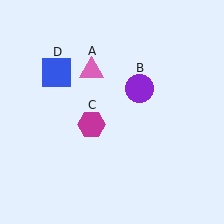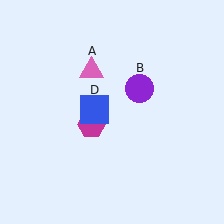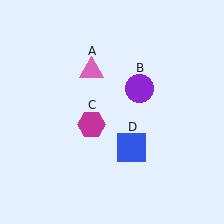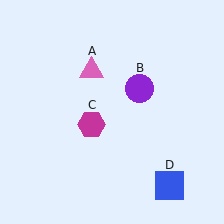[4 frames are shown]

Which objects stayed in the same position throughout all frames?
Pink triangle (object A) and purple circle (object B) and magenta hexagon (object C) remained stationary.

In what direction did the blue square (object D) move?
The blue square (object D) moved down and to the right.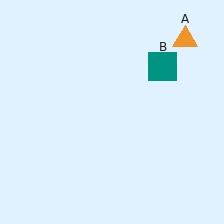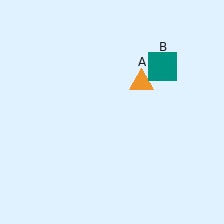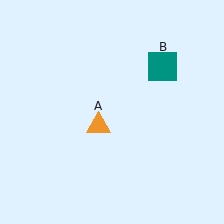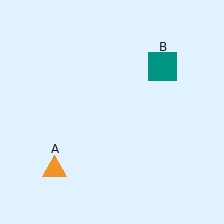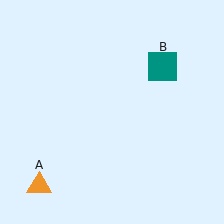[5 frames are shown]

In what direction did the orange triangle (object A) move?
The orange triangle (object A) moved down and to the left.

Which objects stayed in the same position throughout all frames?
Teal square (object B) remained stationary.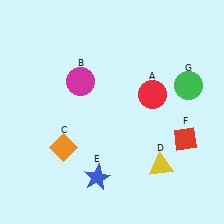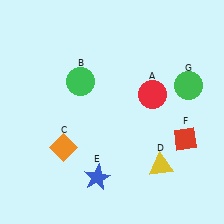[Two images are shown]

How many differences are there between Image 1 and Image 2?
There is 1 difference between the two images.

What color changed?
The circle (B) changed from magenta in Image 1 to green in Image 2.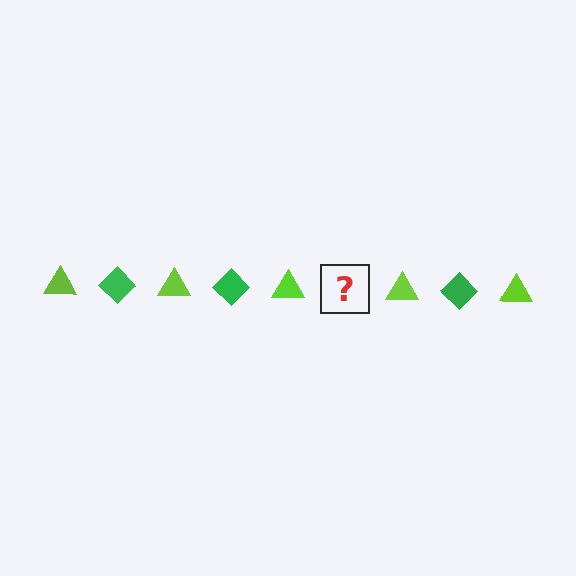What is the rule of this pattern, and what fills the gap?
The rule is that the pattern alternates between lime triangle and green diamond. The gap should be filled with a green diamond.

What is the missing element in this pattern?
The missing element is a green diamond.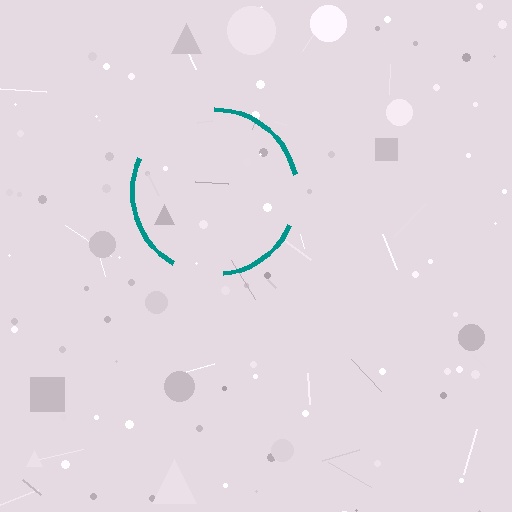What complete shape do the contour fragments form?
The contour fragments form a circle.